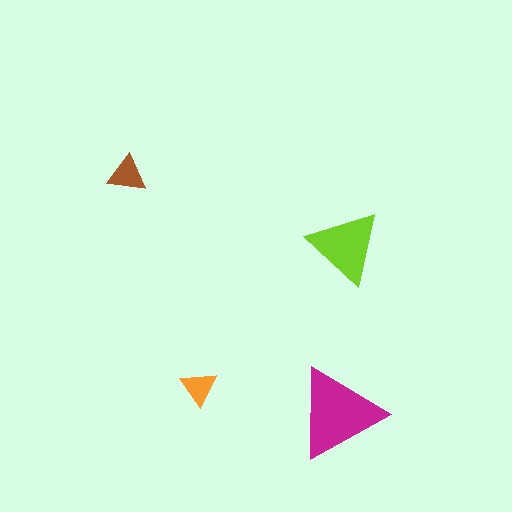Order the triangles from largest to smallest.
the magenta one, the lime one, the brown one, the orange one.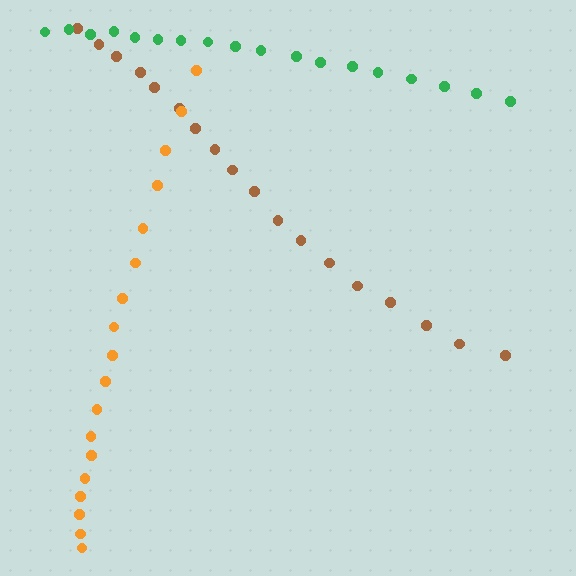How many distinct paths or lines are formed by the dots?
There are 3 distinct paths.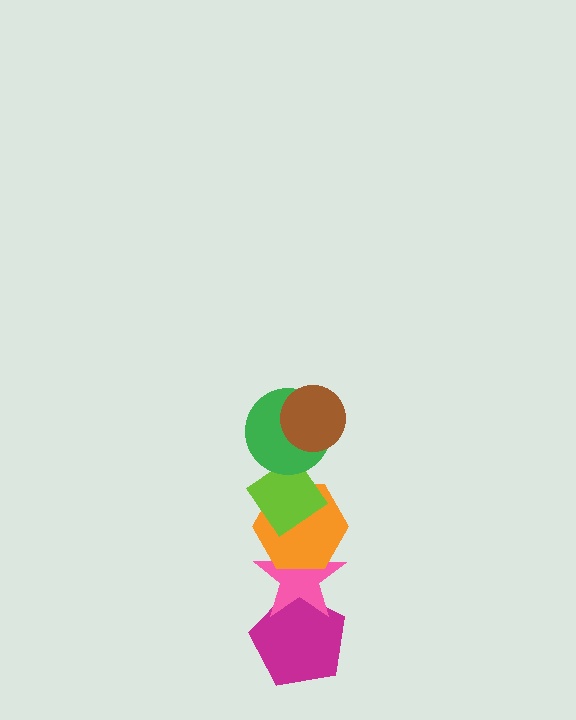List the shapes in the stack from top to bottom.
From top to bottom: the brown circle, the green circle, the lime diamond, the orange hexagon, the pink star, the magenta pentagon.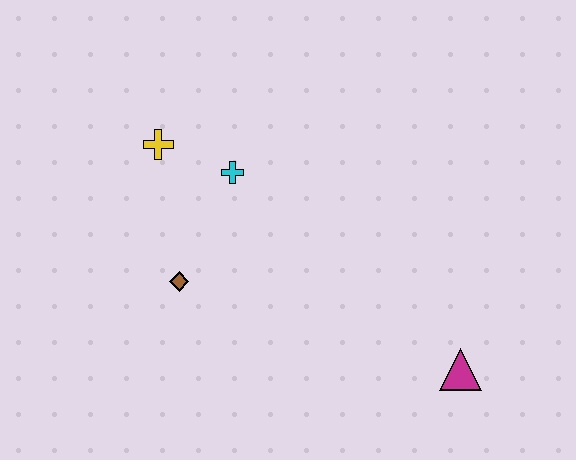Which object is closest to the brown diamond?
The cyan cross is closest to the brown diamond.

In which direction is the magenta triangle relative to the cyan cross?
The magenta triangle is to the right of the cyan cross.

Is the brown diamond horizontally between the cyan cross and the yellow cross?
Yes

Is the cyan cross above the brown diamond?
Yes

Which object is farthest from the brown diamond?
The magenta triangle is farthest from the brown diamond.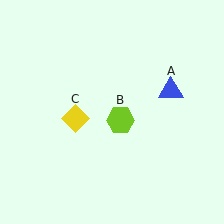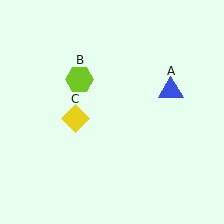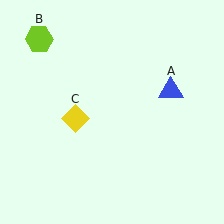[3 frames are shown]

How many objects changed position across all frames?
1 object changed position: lime hexagon (object B).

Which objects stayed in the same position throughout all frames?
Blue triangle (object A) and yellow diamond (object C) remained stationary.